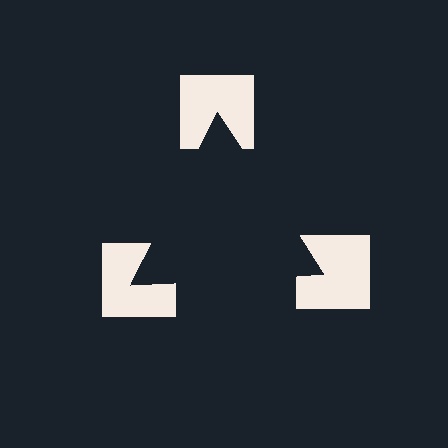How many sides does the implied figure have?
3 sides.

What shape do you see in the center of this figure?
An illusory triangle — its edges are inferred from the aligned wedge cuts in the notched squares, not physically drawn.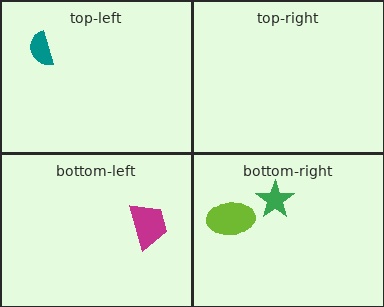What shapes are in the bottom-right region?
The lime ellipse, the green star.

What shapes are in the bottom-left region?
The magenta trapezoid.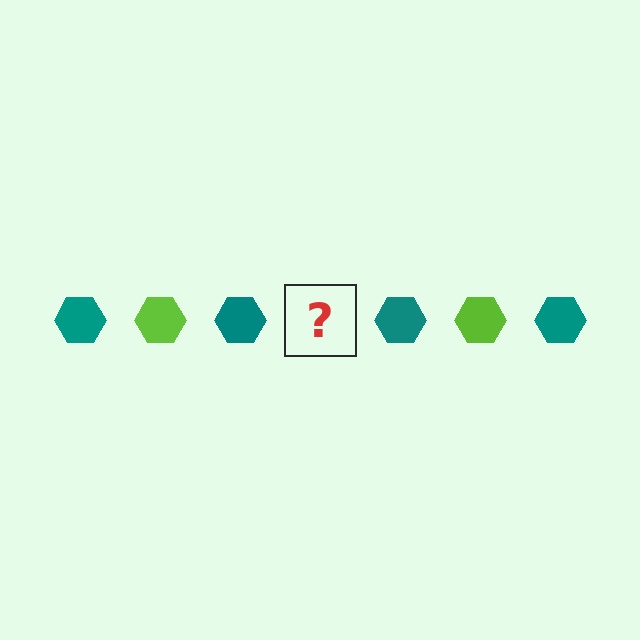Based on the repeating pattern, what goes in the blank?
The blank should be a lime hexagon.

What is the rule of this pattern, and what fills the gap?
The rule is that the pattern cycles through teal, lime hexagons. The gap should be filled with a lime hexagon.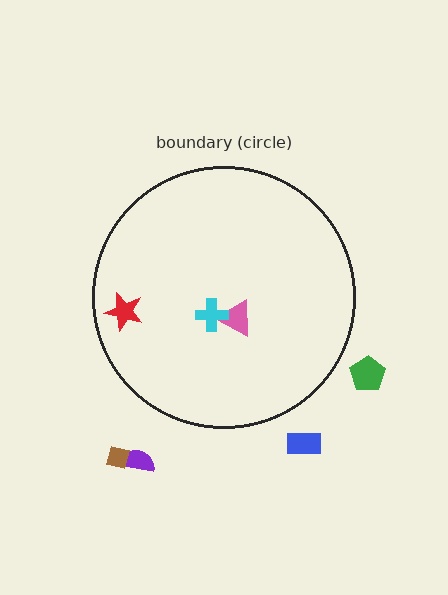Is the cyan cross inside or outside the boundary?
Inside.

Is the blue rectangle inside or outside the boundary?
Outside.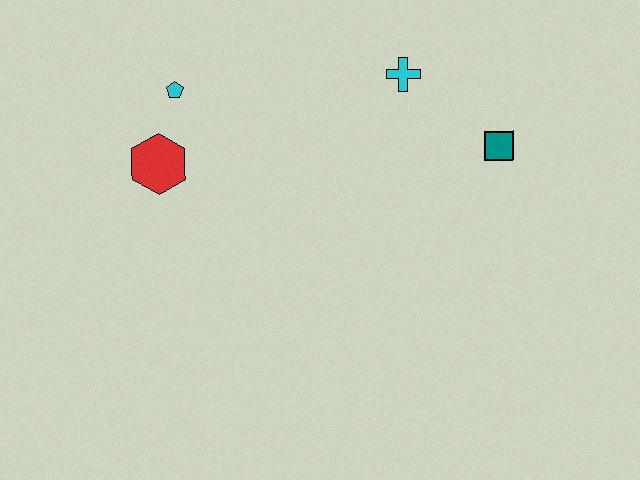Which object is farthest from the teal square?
The red hexagon is farthest from the teal square.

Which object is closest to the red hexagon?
The cyan pentagon is closest to the red hexagon.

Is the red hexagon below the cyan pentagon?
Yes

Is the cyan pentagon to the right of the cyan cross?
No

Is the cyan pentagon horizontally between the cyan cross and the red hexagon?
Yes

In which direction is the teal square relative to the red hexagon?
The teal square is to the right of the red hexagon.